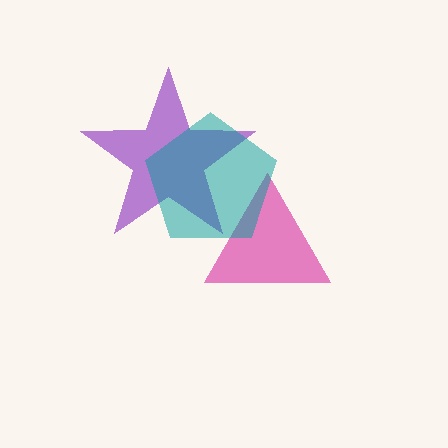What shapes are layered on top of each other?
The layered shapes are: a purple star, a magenta triangle, a teal pentagon.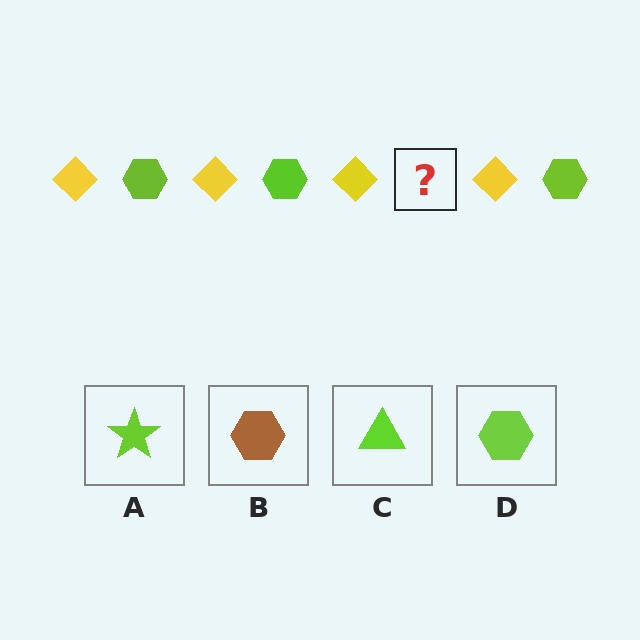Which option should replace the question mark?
Option D.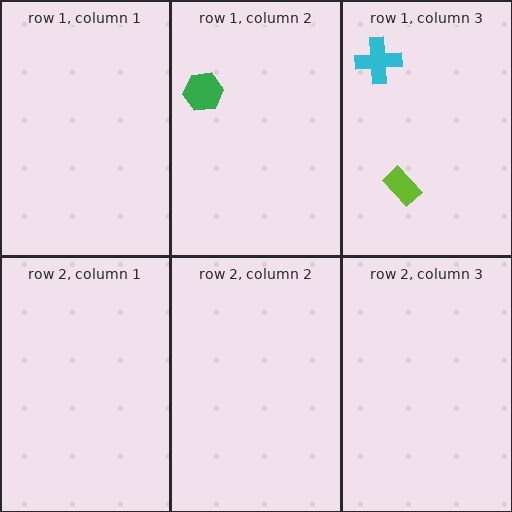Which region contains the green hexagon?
The row 1, column 2 region.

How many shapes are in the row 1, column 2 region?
1.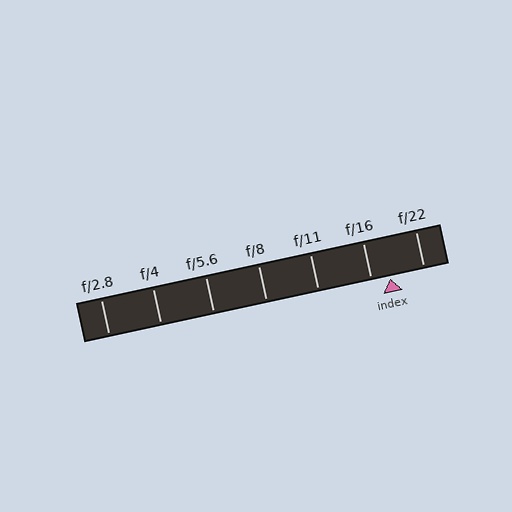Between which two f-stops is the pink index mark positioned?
The index mark is between f/16 and f/22.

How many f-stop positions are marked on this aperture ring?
There are 7 f-stop positions marked.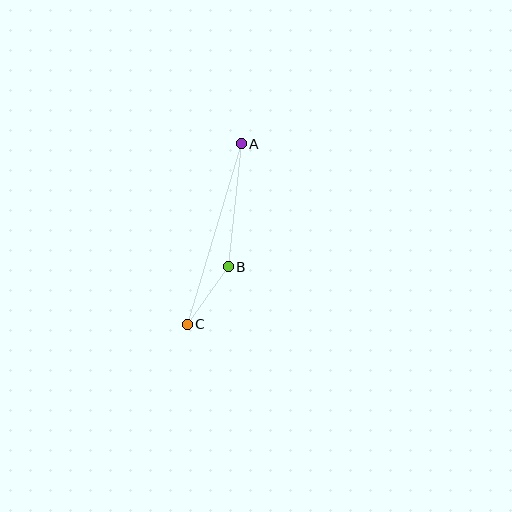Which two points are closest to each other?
Points B and C are closest to each other.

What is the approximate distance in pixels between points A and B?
The distance between A and B is approximately 124 pixels.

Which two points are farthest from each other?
Points A and C are farthest from each other.